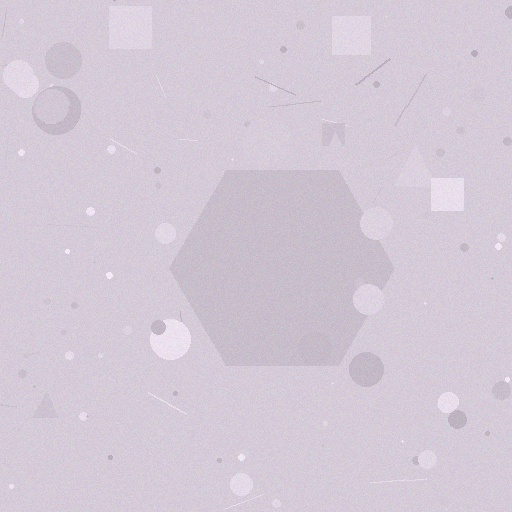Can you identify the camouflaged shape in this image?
The camouflaged shape is a hexagon.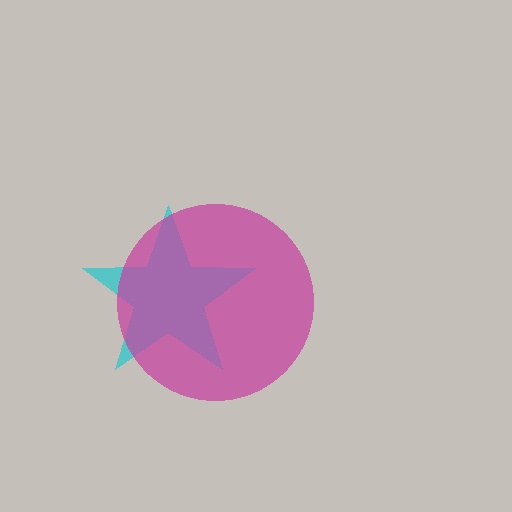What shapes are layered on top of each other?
The layered shapes are: a cyan star, a magenta circle.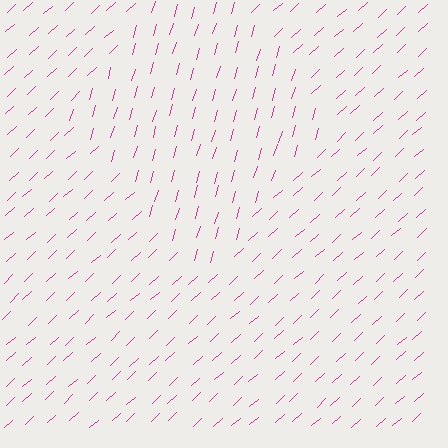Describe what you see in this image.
The image is filled with small magenta line segments. A diamond region in the image has lines oriented differently from the surrounding lines, creating a visible texture boundary.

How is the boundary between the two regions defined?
The boundary is defined purely by a change in line orientation (approximately 31 degrees difference). All lines are the same color and thickness.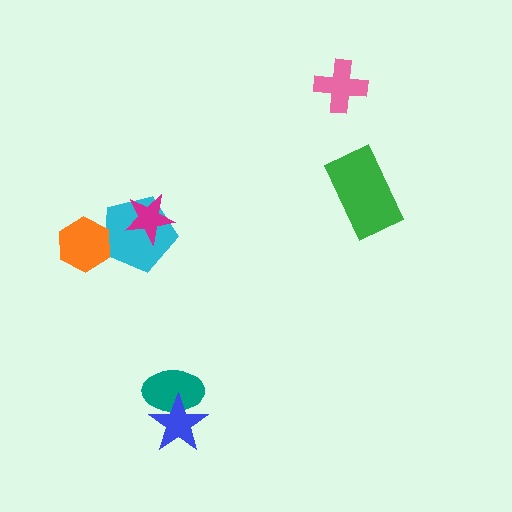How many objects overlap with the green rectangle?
0 objects overlap with the green rectangle.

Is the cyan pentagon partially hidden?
Yes, it is partially covered by another shape.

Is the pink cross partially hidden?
No, no other shape covers it.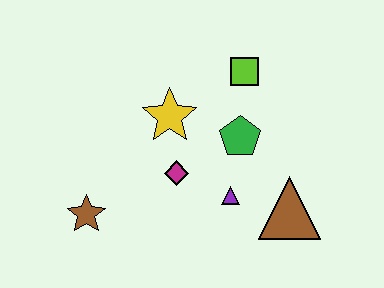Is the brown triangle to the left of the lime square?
No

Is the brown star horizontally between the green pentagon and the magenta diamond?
No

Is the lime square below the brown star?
No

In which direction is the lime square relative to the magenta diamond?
The lime square is above the magenta diamond.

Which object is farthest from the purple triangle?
The brown star is farthest from the purple triangle.